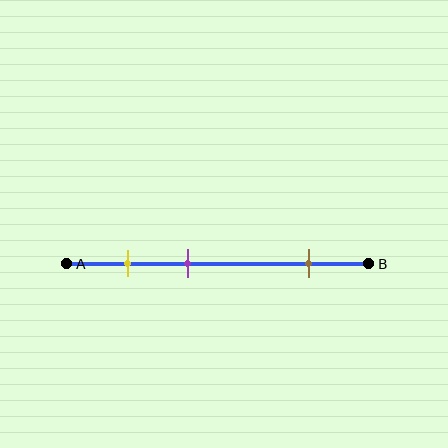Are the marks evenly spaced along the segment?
No, the marks are not evenly spaced.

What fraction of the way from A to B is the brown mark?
The brown mark is approximately 80% (0.8) of the way from A to B.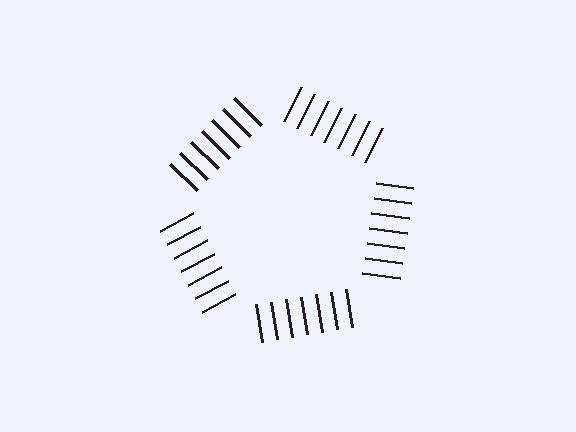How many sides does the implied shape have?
5 sides — the line-ends trace a pentagon.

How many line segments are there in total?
35 — 7 along each of the 5 edges.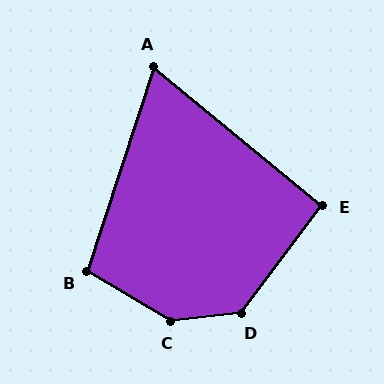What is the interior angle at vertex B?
Approximately 103 degrees (obtuse).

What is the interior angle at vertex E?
Approximately 93 degrees (approximately right).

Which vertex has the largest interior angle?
C, at approximately 142 degrees.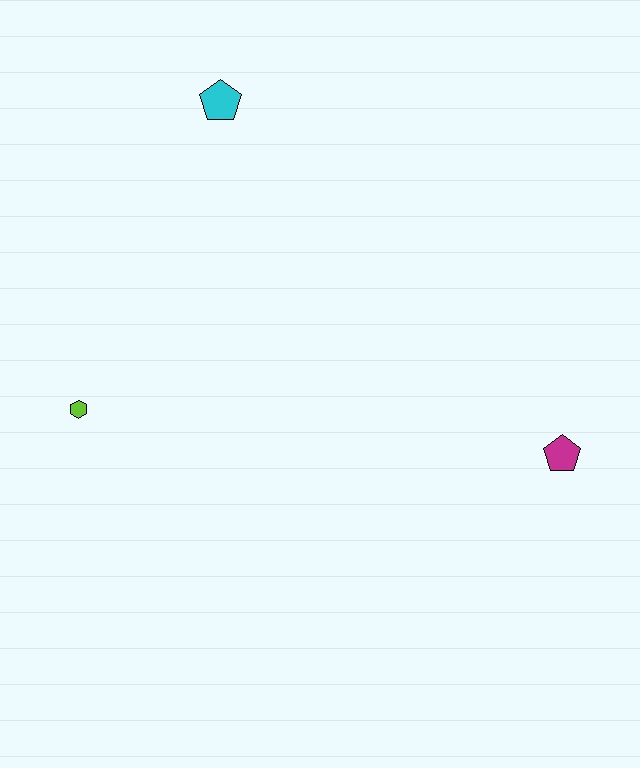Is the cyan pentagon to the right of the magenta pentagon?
No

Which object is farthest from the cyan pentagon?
The magenta pentagon is farthest from the cyan pentagon.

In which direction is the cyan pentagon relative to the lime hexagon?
The cyan pentagon is above the lime hexagon.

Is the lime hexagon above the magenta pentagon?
Yes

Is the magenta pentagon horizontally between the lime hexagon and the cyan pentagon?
No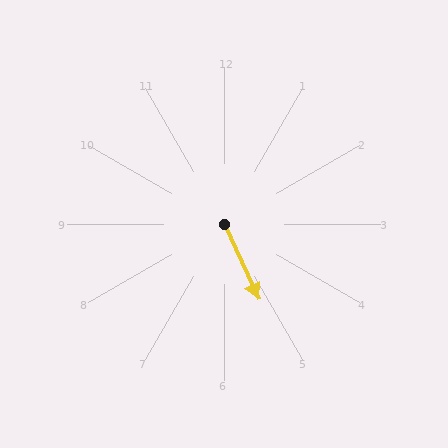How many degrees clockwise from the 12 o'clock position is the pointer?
Approximately 155 degrees.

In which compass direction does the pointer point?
Southeast.